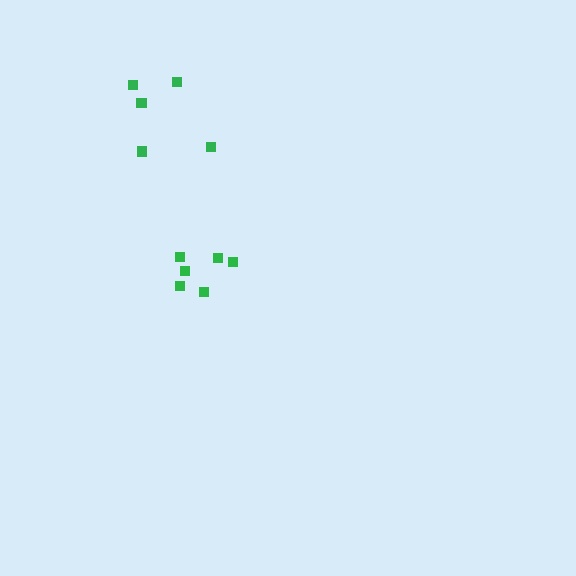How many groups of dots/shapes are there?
There are 2 groups.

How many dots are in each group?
Group 1: 6 dots, Group 2: 5 dots (11 total).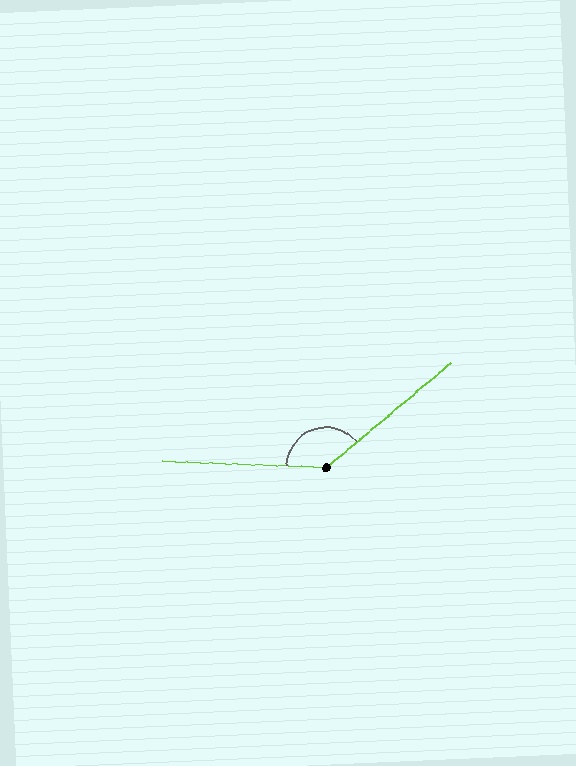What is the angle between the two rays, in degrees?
Approximately 138 degrees.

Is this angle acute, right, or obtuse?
It is obtuse.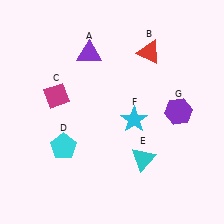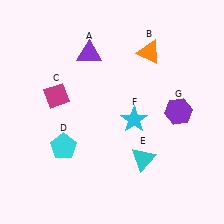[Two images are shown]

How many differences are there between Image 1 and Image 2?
There is 1 difference between the two images.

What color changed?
The triangle (B) changed from red in Image 1 to orange in Image 2.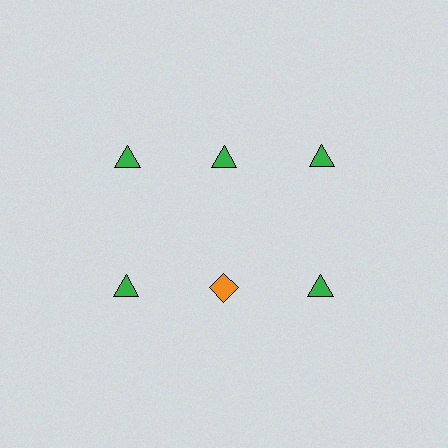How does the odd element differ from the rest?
It differs in both color (orange instead of green) and shape (diamond instead of triangle).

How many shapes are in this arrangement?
There are 6 shapes arranged in a grid pattern.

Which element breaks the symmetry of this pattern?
The orange diamond in the second row, second from left column breaks the symmetry. All other shapes are green triangles.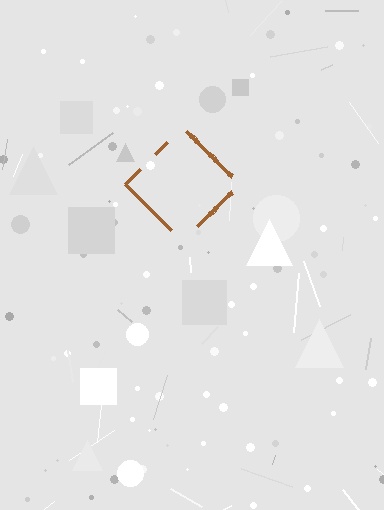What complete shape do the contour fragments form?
The contour fragments form a diamond.